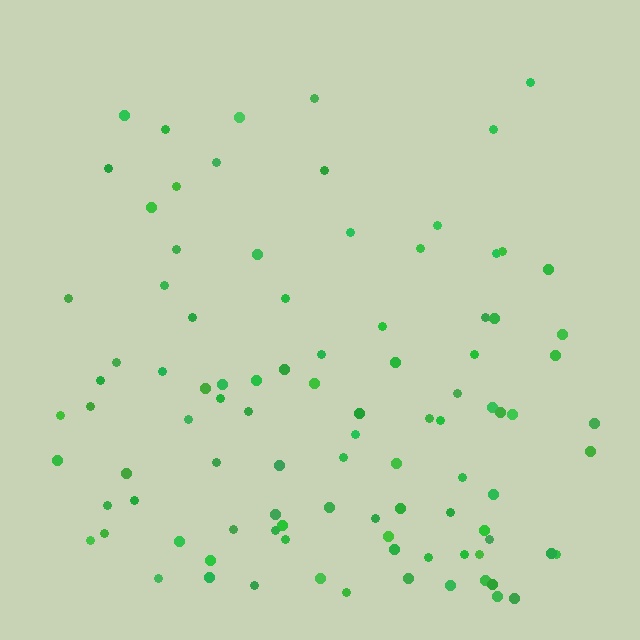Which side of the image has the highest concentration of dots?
The bottom.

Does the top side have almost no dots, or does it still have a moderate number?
Still a moderate number, just noticeably fewer than the bottom.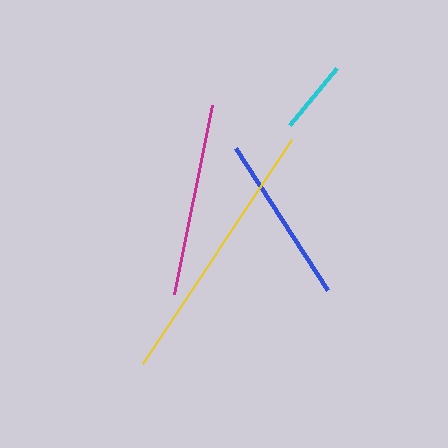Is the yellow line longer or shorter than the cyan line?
The yellow line is longer than the cyan line.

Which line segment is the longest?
The yellow line is the longest at approximately 268 pixels.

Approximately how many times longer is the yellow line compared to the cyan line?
The yellow line is approximately 3.6 times the length of the cyan line.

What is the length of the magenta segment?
The magenta segment is approximately 192 pixels long.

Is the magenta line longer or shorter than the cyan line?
The magenta line is longer than the cyan line.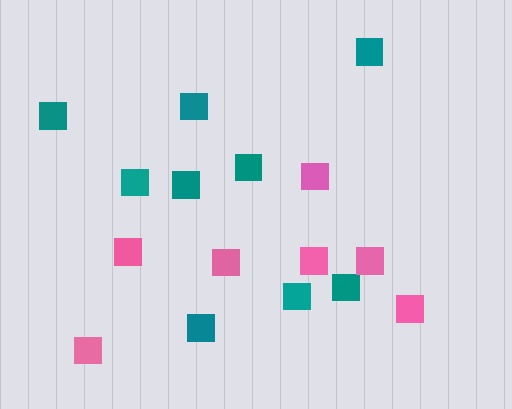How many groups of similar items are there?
There are 2 groups: one group of teal squares (9) and one group of pink squares (7).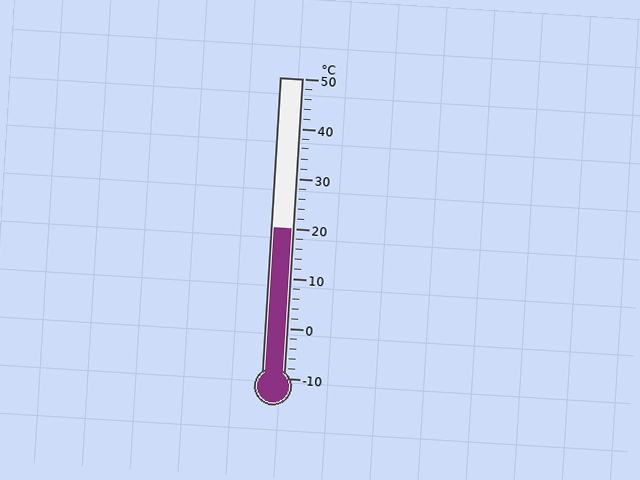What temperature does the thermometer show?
The thermometer shows approximately 20°C.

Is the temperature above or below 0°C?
The temperature is above 0°C.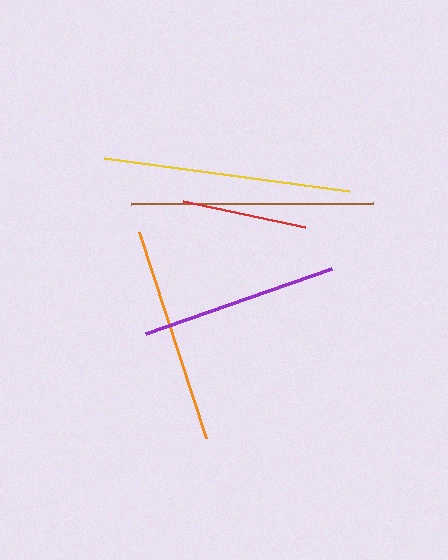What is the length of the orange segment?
The orange segment is approximately 217 pixels long.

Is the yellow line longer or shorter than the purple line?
The yellow line is longer than the purple line.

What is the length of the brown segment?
The brown segment is approximately 242 pixels long.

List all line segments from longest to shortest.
From longest to shortest: yellow, brown, orange, purple, red.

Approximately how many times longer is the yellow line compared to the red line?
The yellow line is approximately 2.0 times the length of the red line.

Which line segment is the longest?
The yellow line is the longest at approximately 247 pixels.